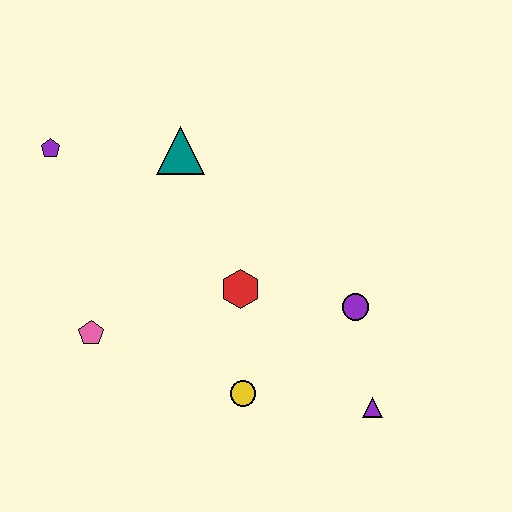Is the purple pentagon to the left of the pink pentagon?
Yes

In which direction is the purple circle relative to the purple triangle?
The purple circle is above the purple triangle.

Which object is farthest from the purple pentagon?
The purple triangle is farthest from the purple pentagon.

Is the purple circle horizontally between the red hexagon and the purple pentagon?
No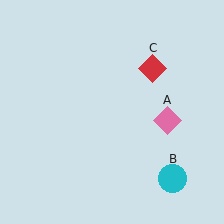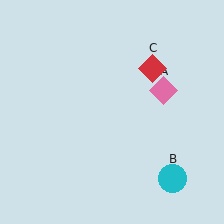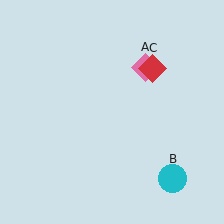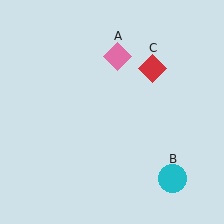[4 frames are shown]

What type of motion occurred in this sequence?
The pink diamond (object A) rotated counterclockwise around the center of the scene.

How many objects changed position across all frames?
1 object changed position: pink diamond (object A).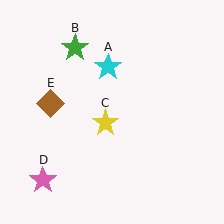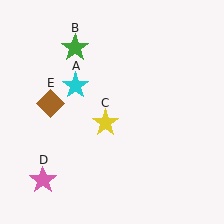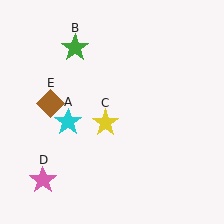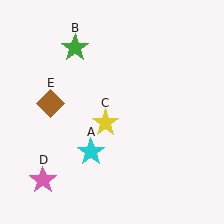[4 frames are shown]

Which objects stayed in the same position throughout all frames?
Green star (object B) and yellow star (object C) and pink star (object D) and brown diamond (object E) remained stationary.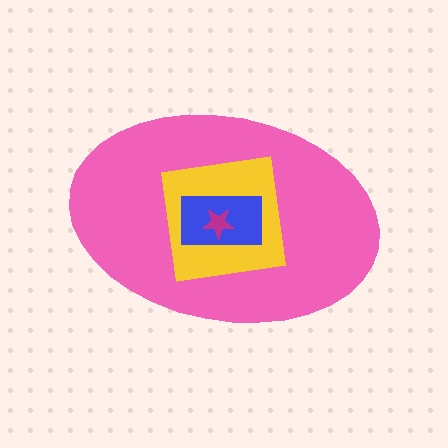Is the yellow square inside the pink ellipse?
Yes.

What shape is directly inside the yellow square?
The blue rectangle.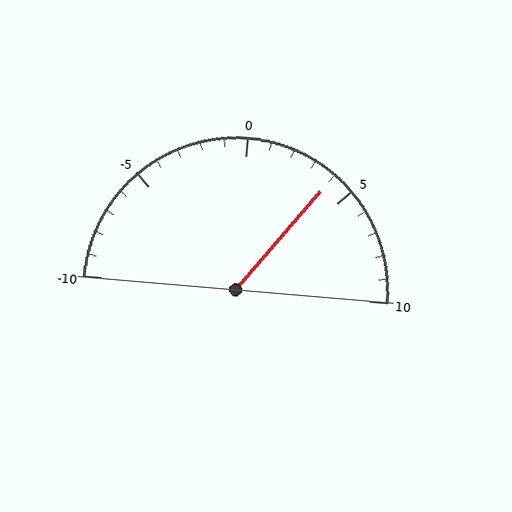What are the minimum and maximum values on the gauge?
The gauge ranges from -10 to 10.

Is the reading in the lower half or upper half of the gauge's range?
The reading is in the upper half of the range (-10 to 10).